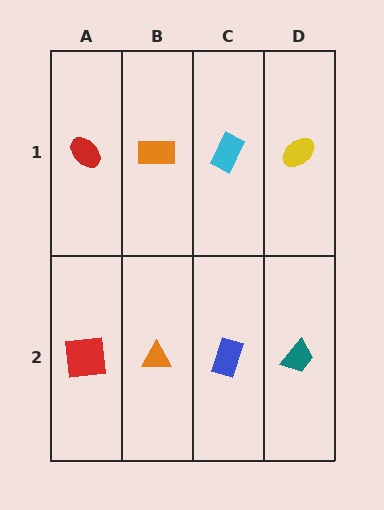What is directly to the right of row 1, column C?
A yellow ellipse.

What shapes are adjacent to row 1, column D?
A teal trapezoid (row 2, column D), a cyan rectangle (row 1, column C).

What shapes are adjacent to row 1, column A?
A red square (row 2, column A), an orange rectangle (row 1, column B).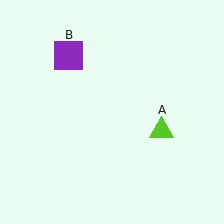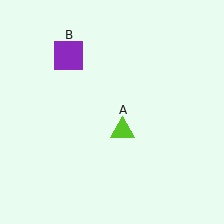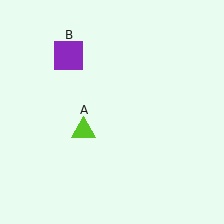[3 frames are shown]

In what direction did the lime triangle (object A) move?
The lime triangle (object A) moved left.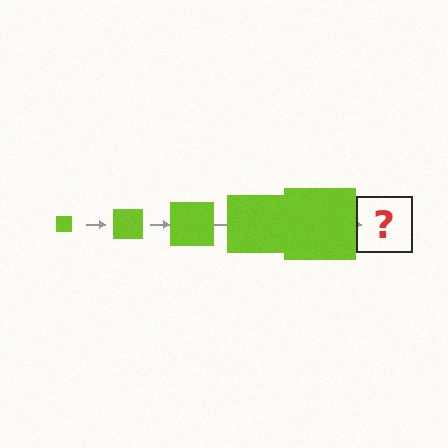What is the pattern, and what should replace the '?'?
The pattern is that the square gets progressively larger each step. The '?' should be a lime square, larger than the previous one.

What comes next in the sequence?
The next element should be a lime square, larger than the previous one.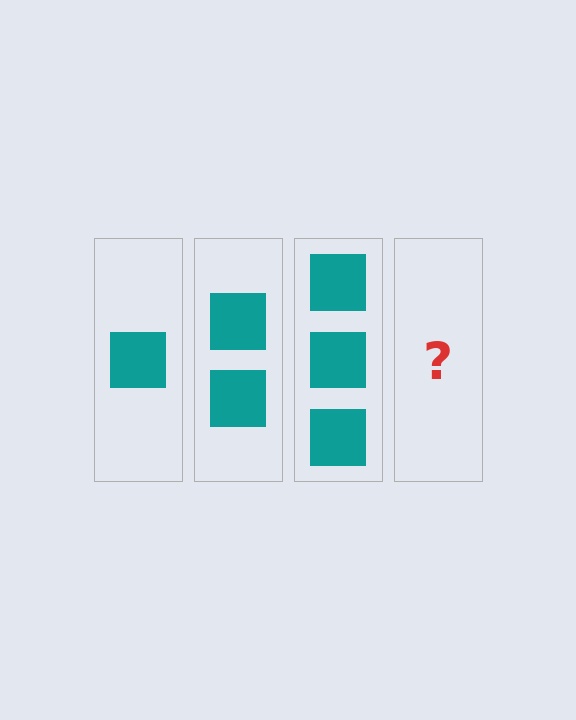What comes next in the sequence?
The next element should be 4 squares.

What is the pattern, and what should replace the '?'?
The pattern is that each step adds one more square. The '?' should be 4 squares.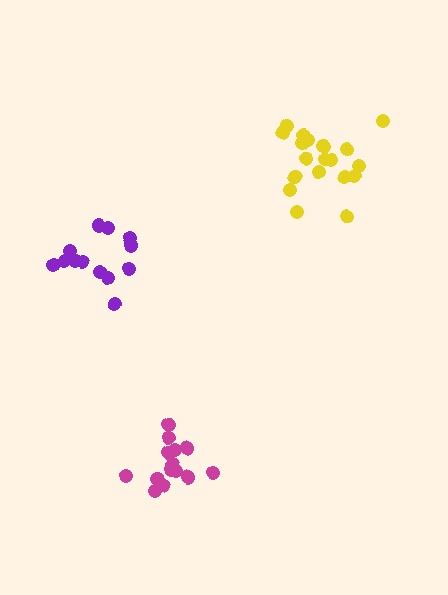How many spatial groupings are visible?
There are 3 spatial groupings.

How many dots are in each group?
Group 1: 14 dots, Group 2: 19 dots, Group 3: 13 dots (46 total).